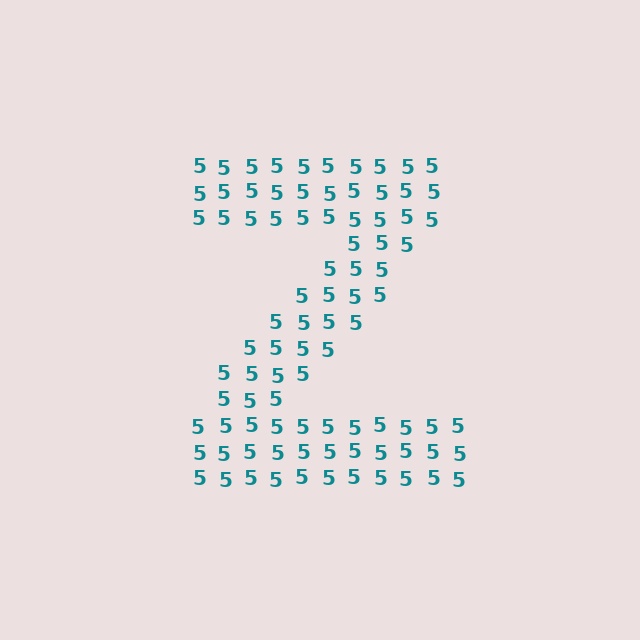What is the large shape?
The large shape is the letter Z.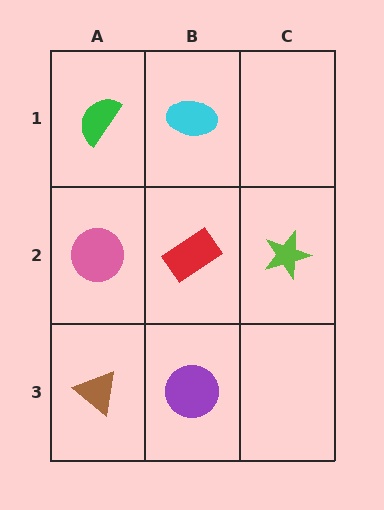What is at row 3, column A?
A brown triangle.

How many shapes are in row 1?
2 shapes.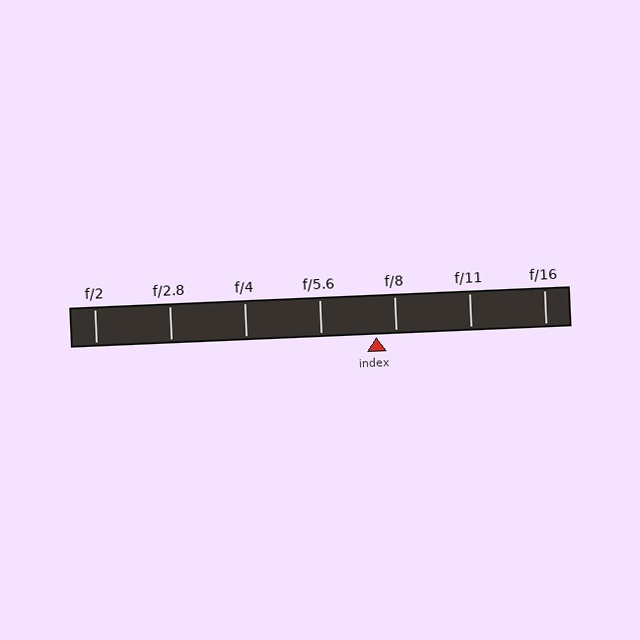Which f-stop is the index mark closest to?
The index mark is closest to f/8.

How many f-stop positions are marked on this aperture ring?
There are 7 f-stop positions marked.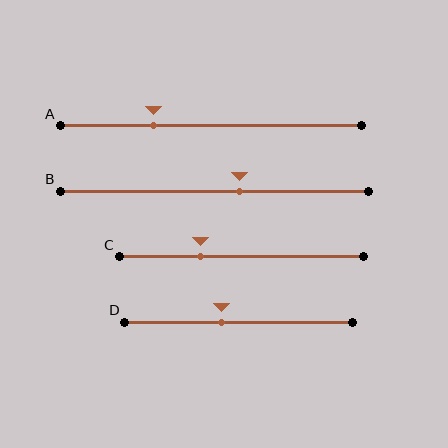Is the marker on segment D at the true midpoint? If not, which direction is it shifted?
No, the marker on segment D is shifted to the left by about 8% of the segment length.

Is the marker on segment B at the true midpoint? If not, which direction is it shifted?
No, the marker on segment B is shifted to the right by about 8% of the segment length.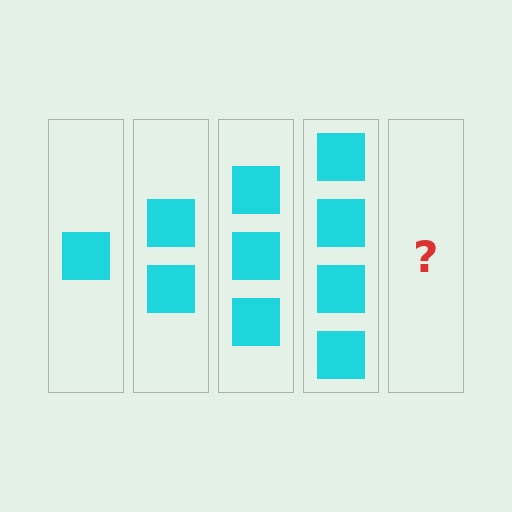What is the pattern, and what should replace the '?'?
The pattern is that each step adds one more square. The '?' should be 5 squares.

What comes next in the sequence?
The next element should be 5 squares.